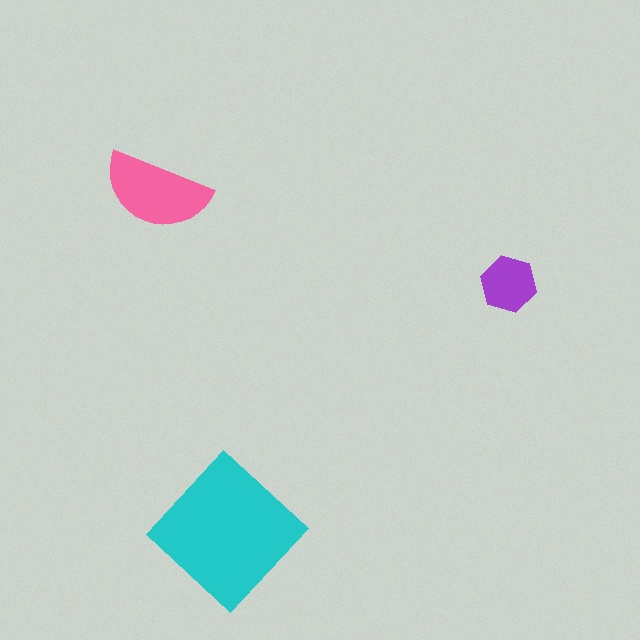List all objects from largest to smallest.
The cyan diamond, the pink semicircle, the purple hexagon.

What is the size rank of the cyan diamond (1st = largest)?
1st.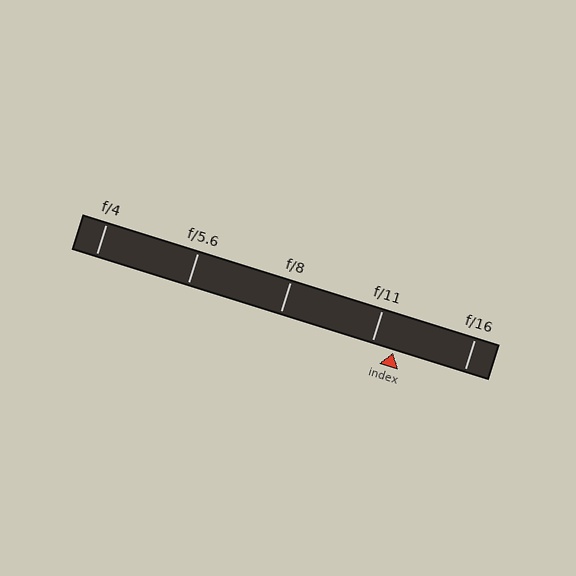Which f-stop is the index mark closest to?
The index mark is closest to f/11.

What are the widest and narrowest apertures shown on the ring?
The widest aperture shown is f/4 and the narrowest is f/16.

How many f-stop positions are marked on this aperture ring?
There are 5 f-stop positions marked.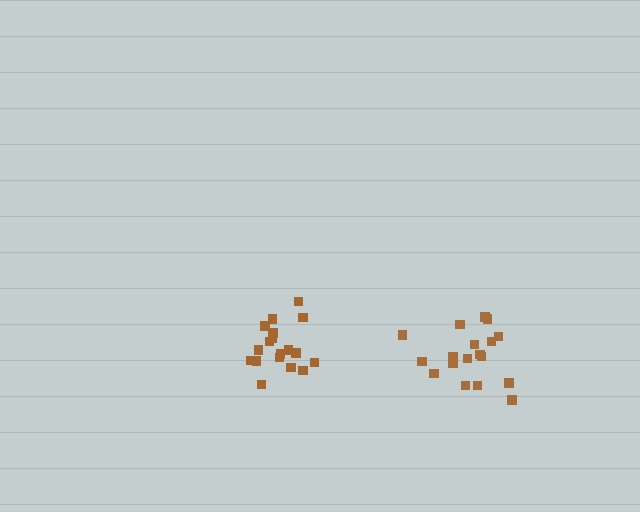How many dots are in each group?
Group 1: 18 dots, Group 2: 18 dots (36 total).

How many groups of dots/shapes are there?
There are 2 groups.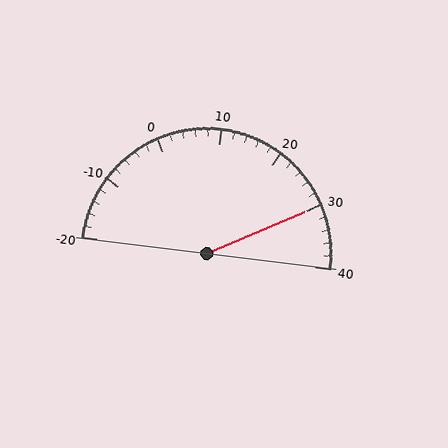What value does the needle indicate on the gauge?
The needle indicates approximately 30.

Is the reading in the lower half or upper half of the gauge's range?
The reading is in the upper half of the range (-20 to 40).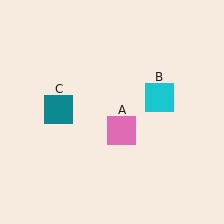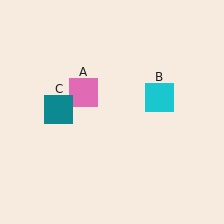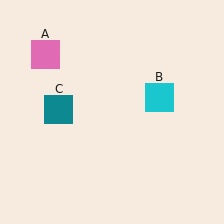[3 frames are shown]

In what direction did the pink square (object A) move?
The pink square (object A) moved up and to the left.